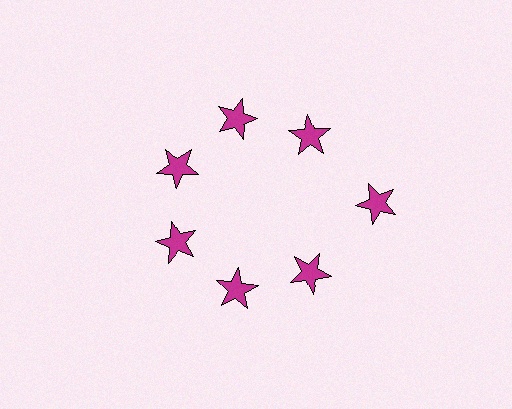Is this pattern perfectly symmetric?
No. The 7 magenta stars are arranged in a ring, but one element near the 3 o'clock position is pushed outward from the center, breaking the 7-fold rotational symmetry.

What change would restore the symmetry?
The symmetry would be restored by moving it inward, back onto the ring so that all 7 stars sit at equal angles and equal distance from the center.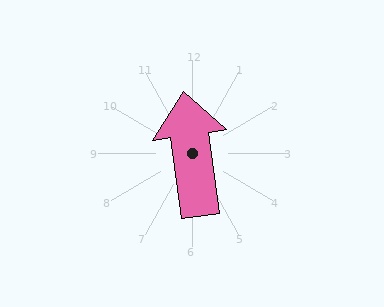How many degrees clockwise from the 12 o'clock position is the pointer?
Approximately 352 degrees.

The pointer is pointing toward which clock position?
Roughly 12 o'clock.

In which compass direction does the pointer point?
North.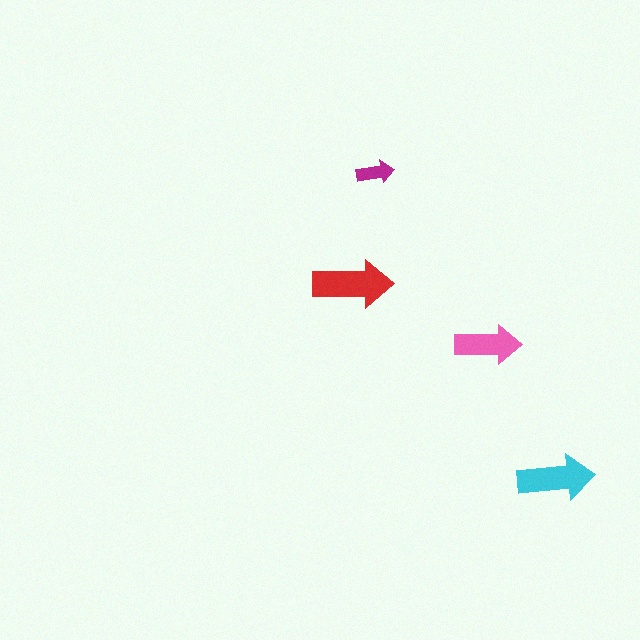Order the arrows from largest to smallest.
the red one, the cyan one, the pink one, the magenta one.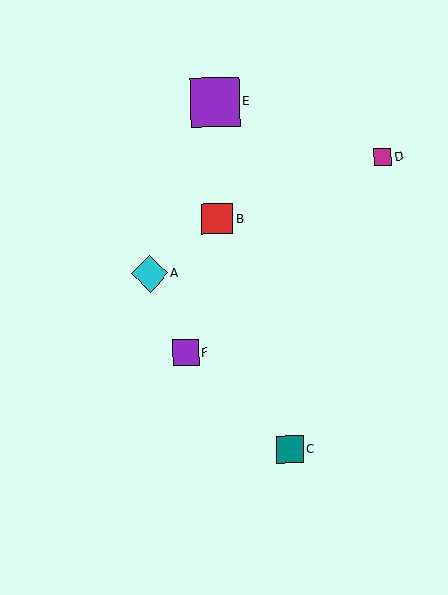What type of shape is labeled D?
Shape D is a magenta square.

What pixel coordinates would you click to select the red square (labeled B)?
Click at (217, 219) to select the red square B.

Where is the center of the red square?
The center of the red square is at (217, 219).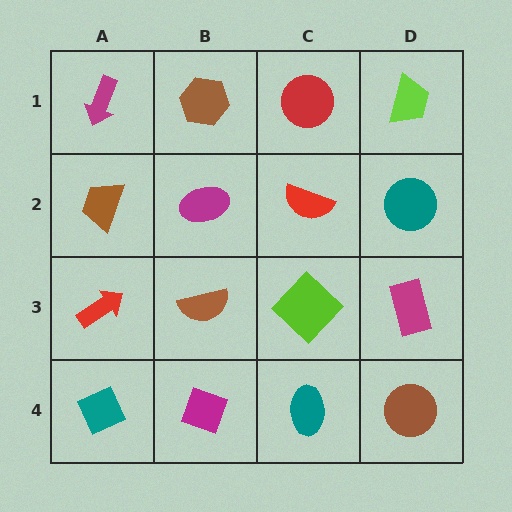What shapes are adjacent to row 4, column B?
A brown semicircle (row 3, column B), a teal diamond (row 4, column A), a teal ellipse (row 4, column C).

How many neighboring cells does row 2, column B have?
4.